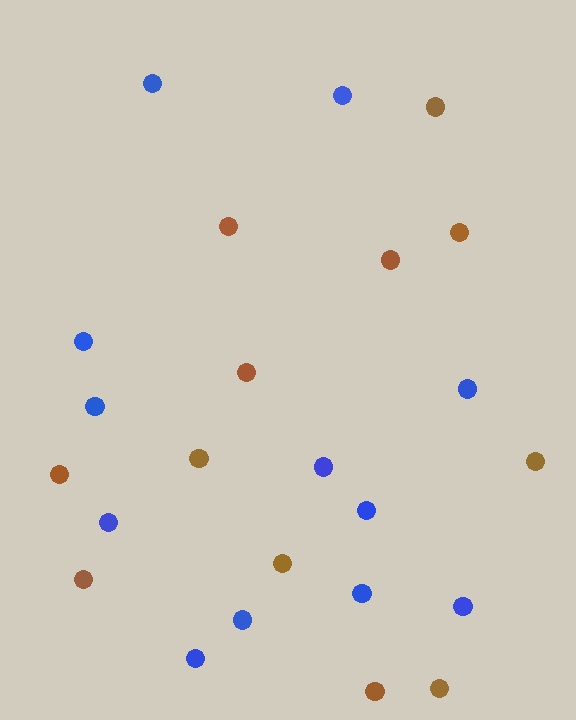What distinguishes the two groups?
There are 2 groups: one group of brown circles (12) and one group of blue circles (12).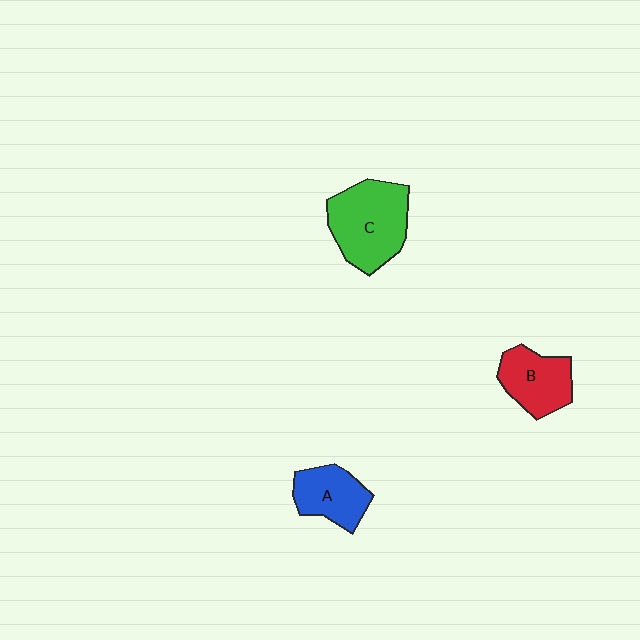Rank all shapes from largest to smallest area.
From largest to smallest: C (green), B (red), A (blue).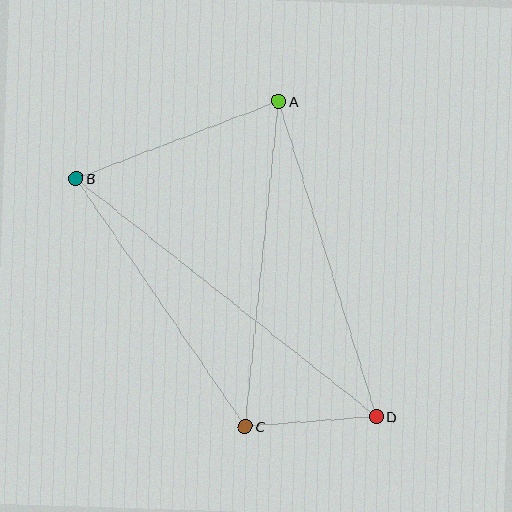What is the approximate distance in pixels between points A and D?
The distance between A and D is approximately 330 pixels.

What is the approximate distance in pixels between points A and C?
The distance between A and C is approximately 327 pixels.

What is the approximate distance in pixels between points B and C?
The distance between B and C is approximately 300 pixels.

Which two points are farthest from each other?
Points B and D are farthest from each other.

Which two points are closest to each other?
Points C and D are closest to each other.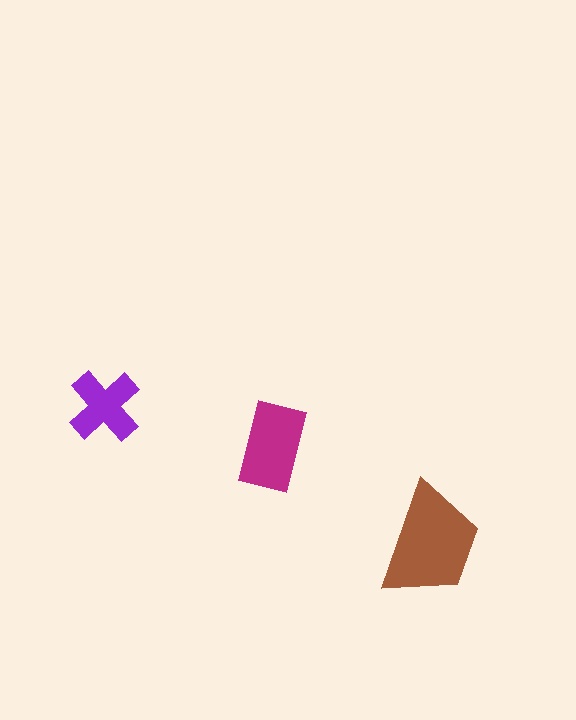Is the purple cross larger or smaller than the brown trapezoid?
Smaller.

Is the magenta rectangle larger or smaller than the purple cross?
Larger.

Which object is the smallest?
The purple cross.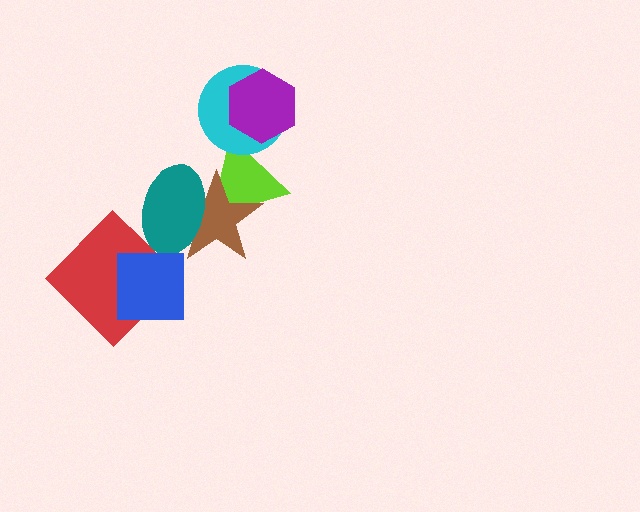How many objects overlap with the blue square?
1 object overlaps with the blue square.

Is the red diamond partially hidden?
Yes, it is partially covered by another shape.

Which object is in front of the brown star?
The teal ellipse is in front of the brown star.